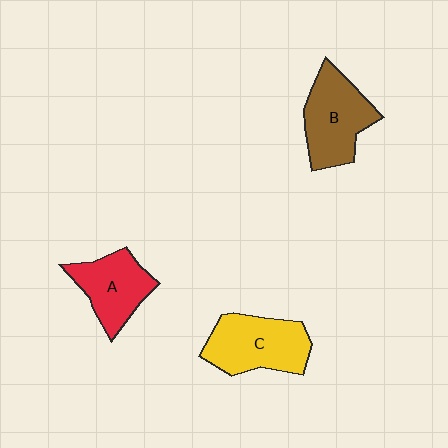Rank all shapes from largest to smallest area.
From largest to smallest: C (yellow), B (brown), A (red).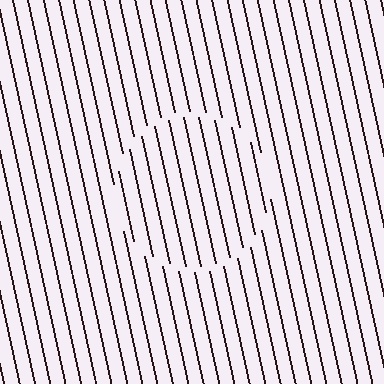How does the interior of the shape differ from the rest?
The interior of the shape contains the same grating, shifted by half a period — the contour is defined by the phase discontinuity where line-ends from the inner and outer gratings abut.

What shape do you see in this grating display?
An illusory circle. The interior of the shape contains the same grating, shifted by half a period — the contour is defined by the phase discontinuity where line-ends from the inner and outer gratings abut.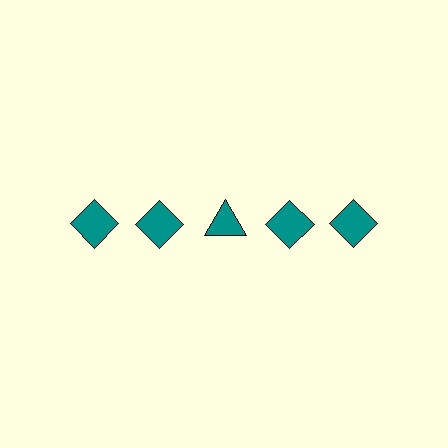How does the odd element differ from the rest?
It has a different shape: triangle instead of diamond.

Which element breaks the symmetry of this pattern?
The teal triangle in the top row, center column breaks the symmetry. All other shapes are teal diamonds.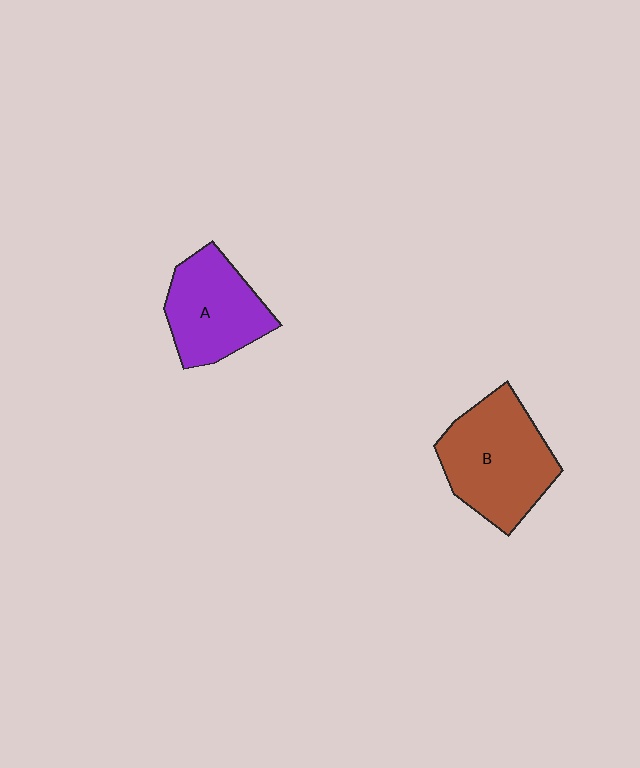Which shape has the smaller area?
Shape A (purple).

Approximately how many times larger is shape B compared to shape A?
Approximately 1.3 times.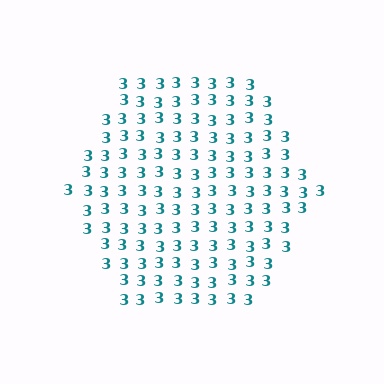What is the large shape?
The large shape is a hexagon.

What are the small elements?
The small elements are digit 3's.